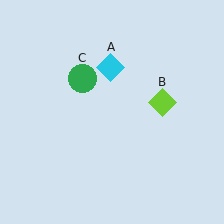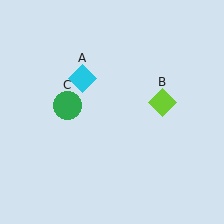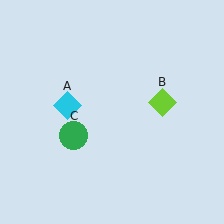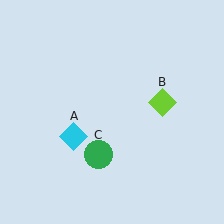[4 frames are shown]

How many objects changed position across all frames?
2 objects changed position: cyan diamond (object A), green circle (object C).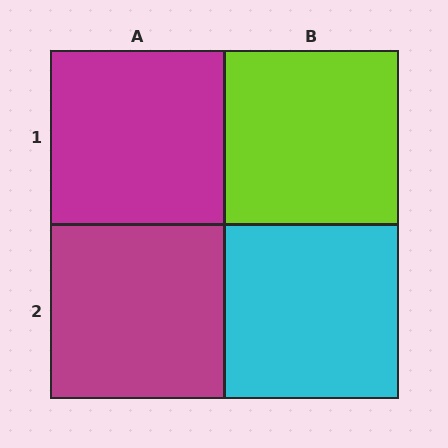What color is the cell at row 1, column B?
Lime.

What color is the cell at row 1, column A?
Magenta.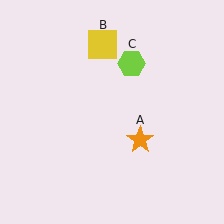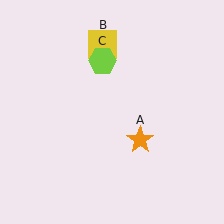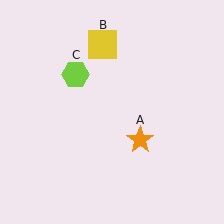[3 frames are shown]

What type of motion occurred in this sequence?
The lime hexagon (object C) rotated counterclockwise around the center of the scene.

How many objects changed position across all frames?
1 object changed position: lime hexagon (object C).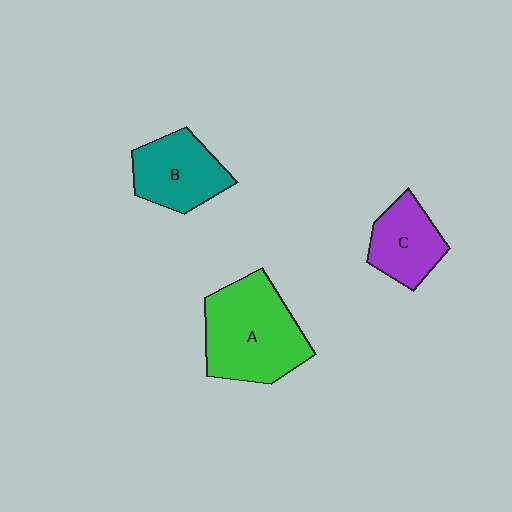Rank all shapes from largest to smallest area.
From largest to smallest: A (green), B (teal), C (purple).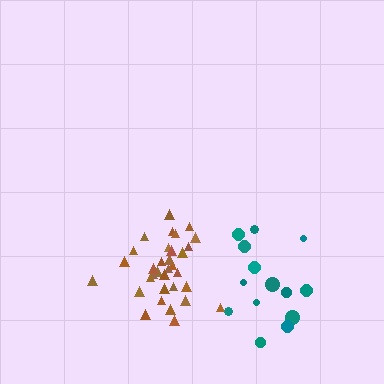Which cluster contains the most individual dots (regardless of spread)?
Brown (33).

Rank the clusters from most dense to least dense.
brown, teal.